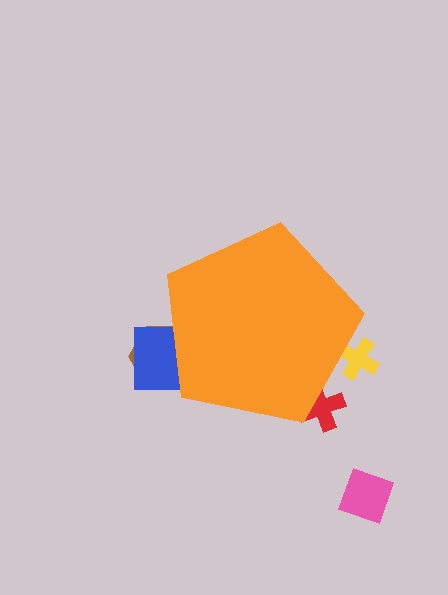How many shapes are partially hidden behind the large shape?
4 shapes are partially hidden.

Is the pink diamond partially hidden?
No, the pink diamond is fully visible.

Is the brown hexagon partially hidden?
Yes, the brown hexagon is partially hidden behind the orange pentagon.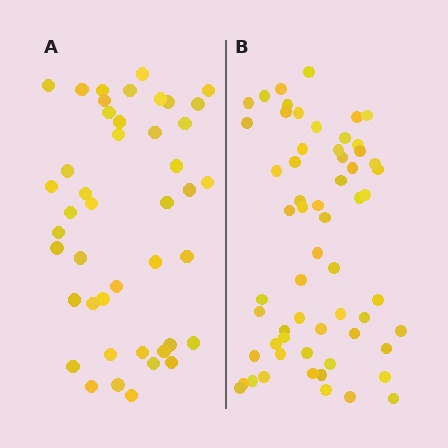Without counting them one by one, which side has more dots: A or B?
Region B (the right region) has more dots.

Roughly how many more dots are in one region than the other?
Region B has approximately 15 more dots than region A.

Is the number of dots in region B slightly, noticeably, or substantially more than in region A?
Region B has noticeably more, but not dramatically so. The ratio is roughly 1.4 to 1.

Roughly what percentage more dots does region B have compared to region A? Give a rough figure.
About 35% more.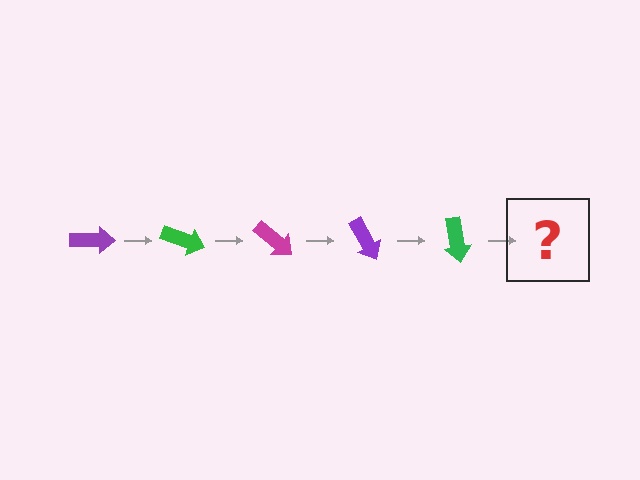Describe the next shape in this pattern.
It should be a magenta arrow, rotated 100 degrees from the start.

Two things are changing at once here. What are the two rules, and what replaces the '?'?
The two rules are that it rotates 20 degrees each step and the color cycles through purple, green, and magenta. The '?' should be a magenta arrow, rotated 100 degrees from the start.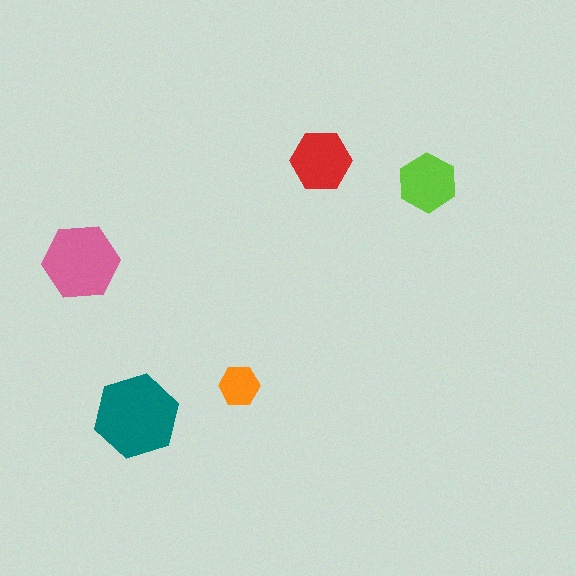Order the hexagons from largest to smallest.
the teal one, the pink one, the red one, the lime one, the orange one.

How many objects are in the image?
There are 5 objects in the image.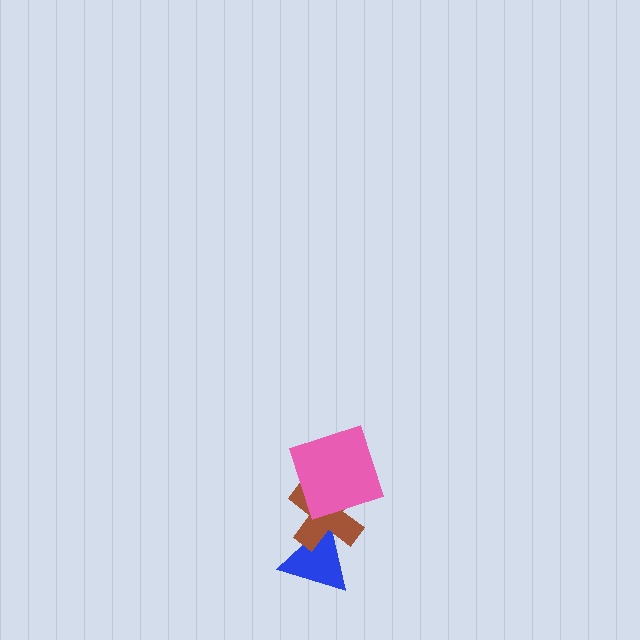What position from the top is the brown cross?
The brown cross is 2nd from the top.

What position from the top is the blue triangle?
The blue triangle is 3rd from the top.